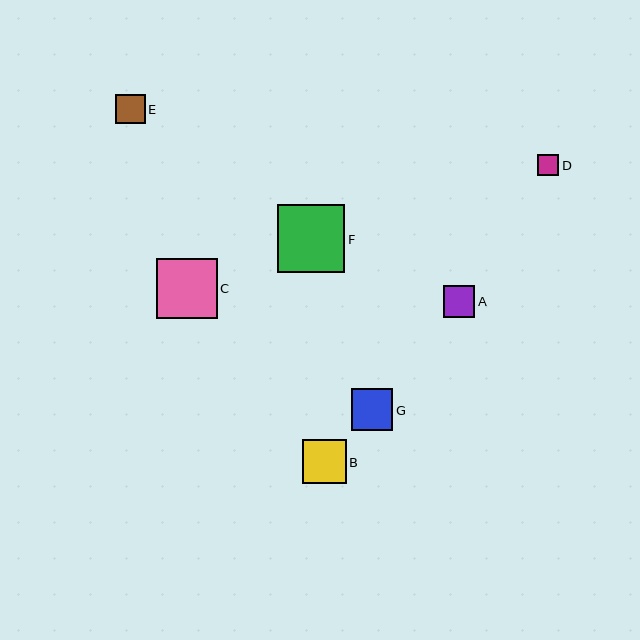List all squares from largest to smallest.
From largest to smallest: F, C, B, G, A, E, D.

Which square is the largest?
Square F is the largest with a size of approximately 67 pixels.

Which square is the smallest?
Square D is the smallest with a size of approximately 21 pixels.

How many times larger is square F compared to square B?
Square F is approximately 1.5 times the size of square B.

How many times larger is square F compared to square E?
Square F is approximately 2.3 times the size of square E.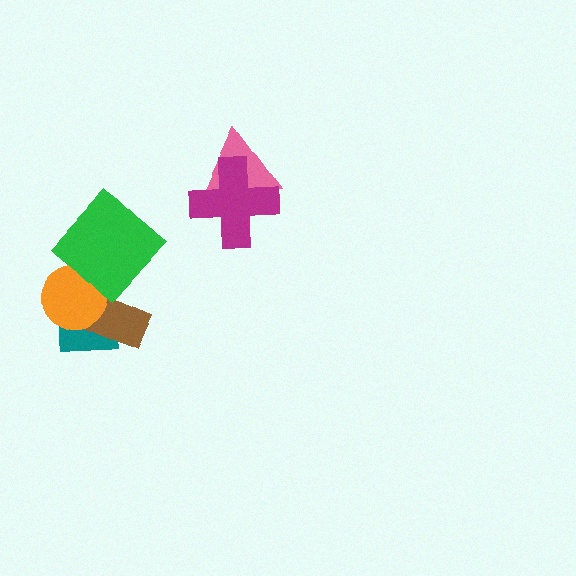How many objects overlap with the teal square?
2 objects overlap with the teal square.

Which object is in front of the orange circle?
The green diamond is in front of the orange circle.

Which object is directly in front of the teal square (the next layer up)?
The brown rectangle is directly in front of the teal square.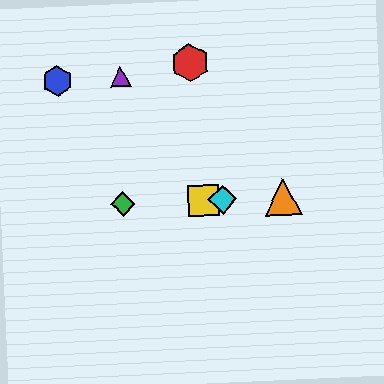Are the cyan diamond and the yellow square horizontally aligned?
Yes, both are at y≈200.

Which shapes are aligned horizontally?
The green diamond, the yellow square, the orange triangle, the cyan diamond are aligned horizontally.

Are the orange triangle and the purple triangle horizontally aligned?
No, the orange triangle is at y≈197 and the purple triangle is at y≈77.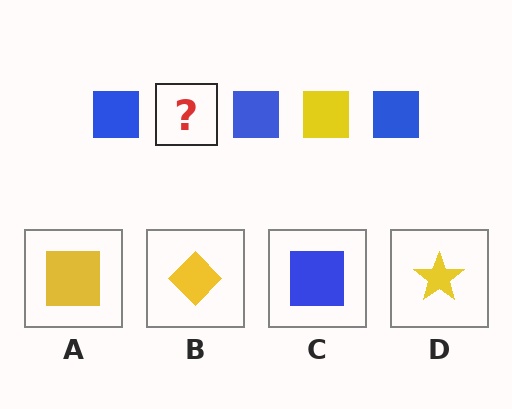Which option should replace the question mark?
Option A.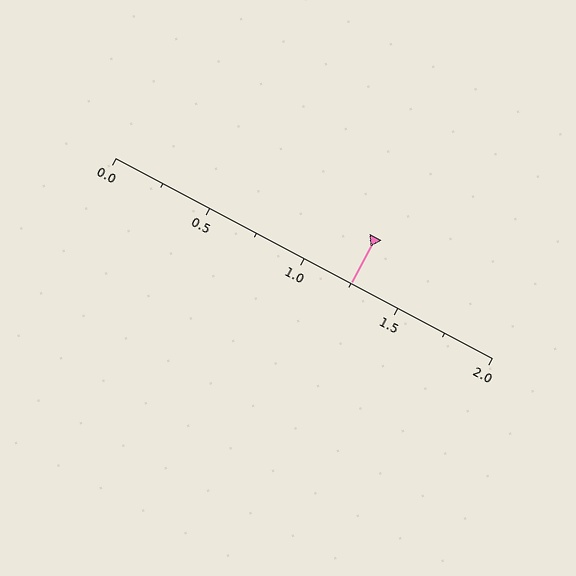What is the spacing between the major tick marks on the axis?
The major ticks are spaced 0.5 apart.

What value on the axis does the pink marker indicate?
The marker indicates approximately 1.25.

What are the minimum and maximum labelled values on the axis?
The axis runs from 0.0 to 2.0.